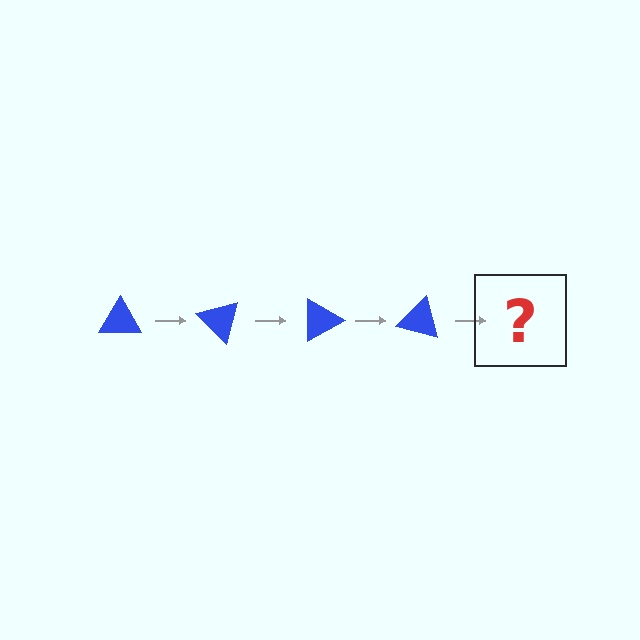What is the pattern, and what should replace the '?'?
The pattern is that the triangle rotates 45 degrees each step. The '?' should be a blue triangle rotated 180 degrees.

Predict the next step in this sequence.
The next step is a blue triangle rotated 180 degrees.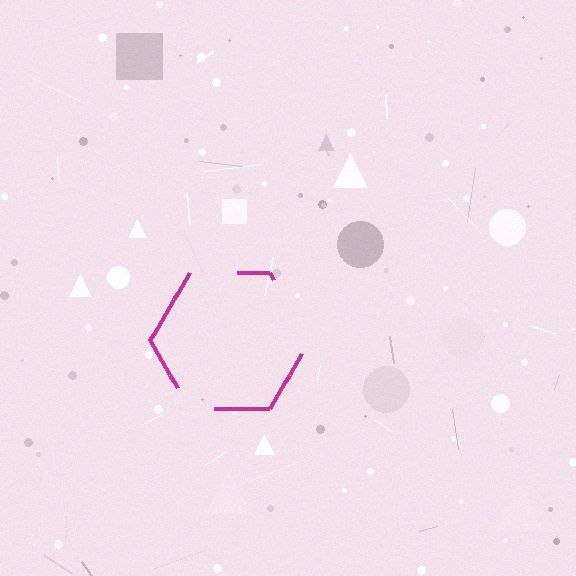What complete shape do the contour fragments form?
The contour fragments form a hexagon.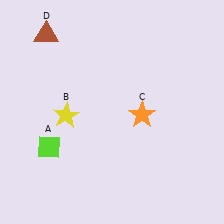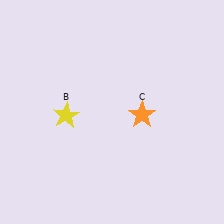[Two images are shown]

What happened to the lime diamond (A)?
The lime diamond (A) was removed in Image 2. It was in the bottom-left area of Image 1.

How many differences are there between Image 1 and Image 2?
There are 2 differences between the two images.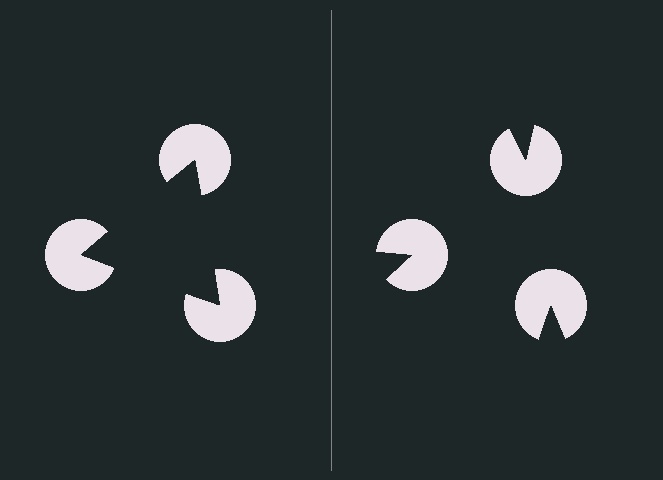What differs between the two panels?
The pac-man discs are positioned identically on both sides; only the wedge orientations differ. On the left they align to a triangle; on the right they are misaligned.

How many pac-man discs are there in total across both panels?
6 — 3 on each side.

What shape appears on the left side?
An illusory triangle.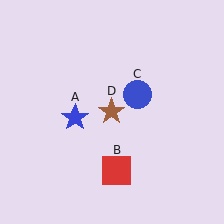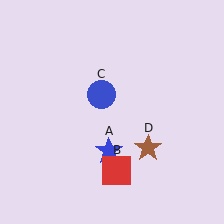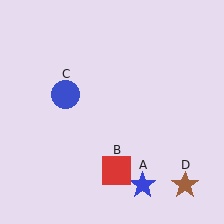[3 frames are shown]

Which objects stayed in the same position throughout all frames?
Red square (object B) remained stationary.